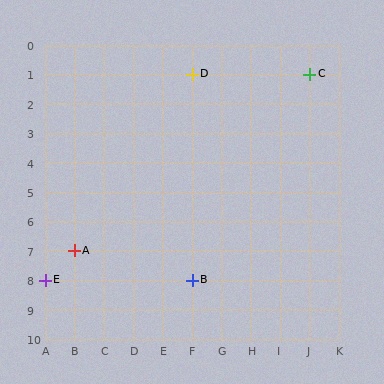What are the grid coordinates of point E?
Point E is at grid coordinates (A, 8).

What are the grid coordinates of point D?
Point D is at grid coordinates (F, 1).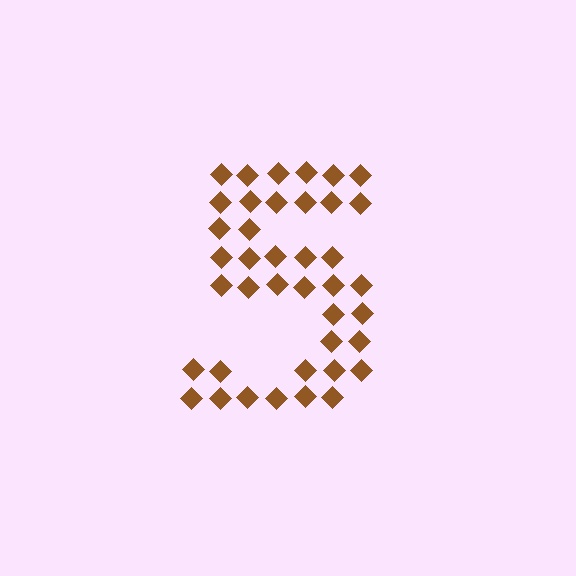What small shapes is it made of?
It is made of small diamonds.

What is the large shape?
The large shape is the digit 5.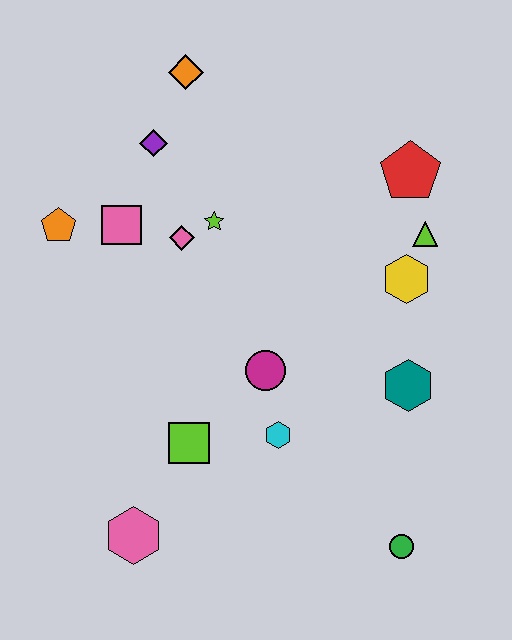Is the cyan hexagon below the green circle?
No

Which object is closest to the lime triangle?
The yellow hexagon is closest to the lime triangle.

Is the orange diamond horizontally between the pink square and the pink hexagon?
No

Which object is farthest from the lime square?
The orange diamond is farthest from the lime square.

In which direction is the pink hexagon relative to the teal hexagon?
The pink hexagon is to the left of the teal hexagon.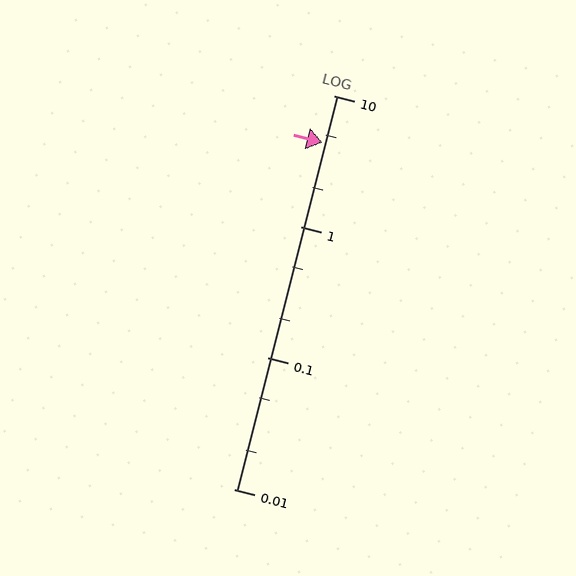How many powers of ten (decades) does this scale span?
The scale spans 3 decades, from 0.01 to 10.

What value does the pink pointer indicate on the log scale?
The pointer indicates approximately 4.4.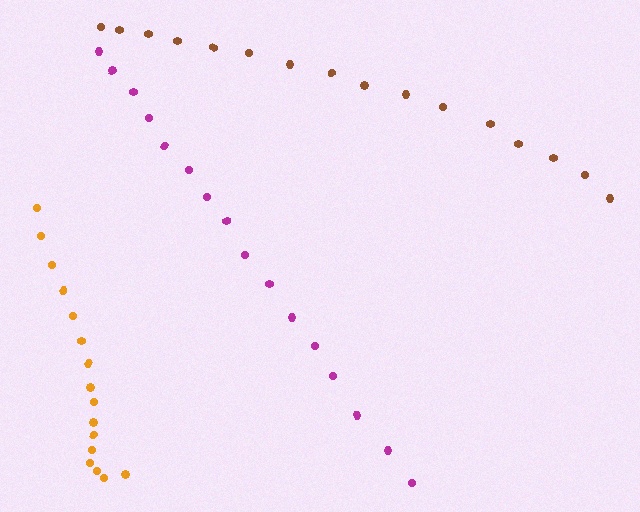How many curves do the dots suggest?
There are 3 distinct paths.